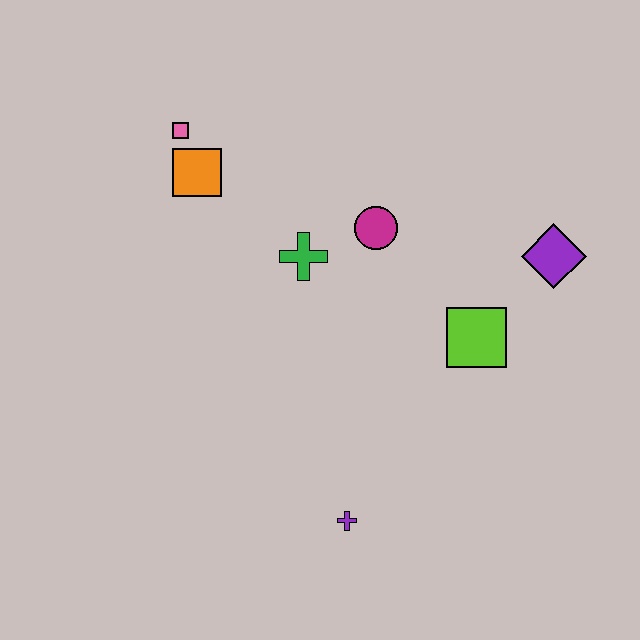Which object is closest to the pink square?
The orange square is closest to the pink square.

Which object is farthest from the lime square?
The pink square is farthest from the lime square.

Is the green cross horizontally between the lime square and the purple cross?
No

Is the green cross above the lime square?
Yes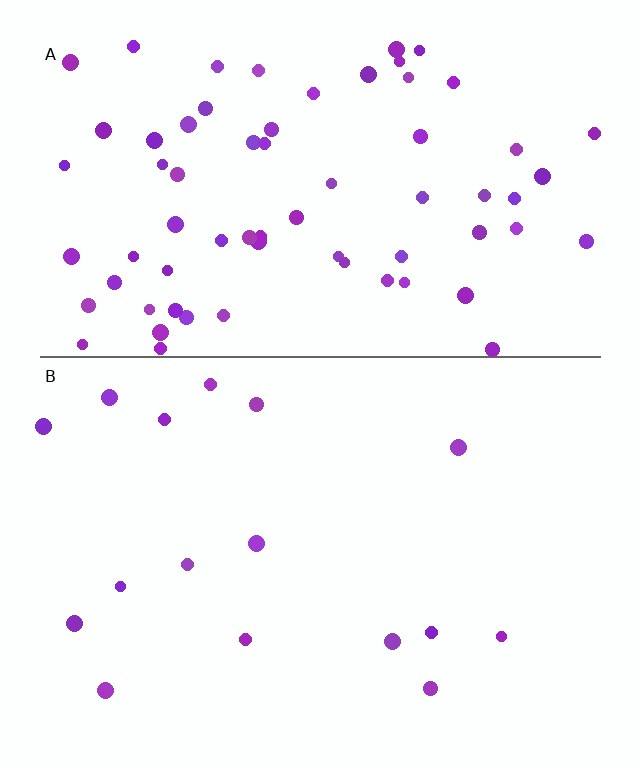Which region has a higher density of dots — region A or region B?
A (the top).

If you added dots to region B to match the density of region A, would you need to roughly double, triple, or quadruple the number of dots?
Approximately quadruple.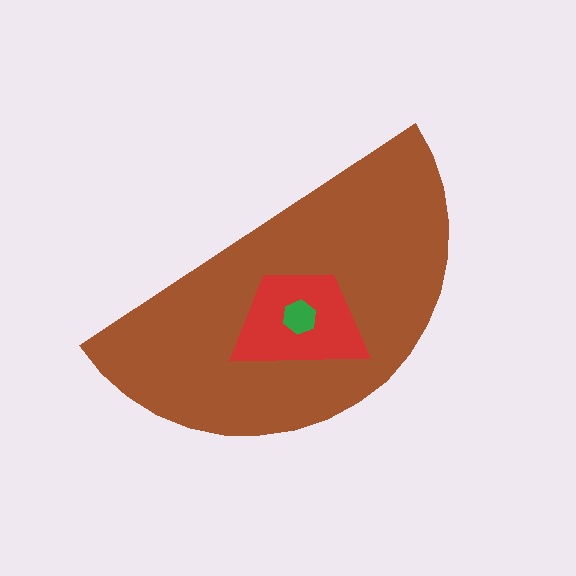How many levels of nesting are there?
3.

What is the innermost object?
The green hexagon.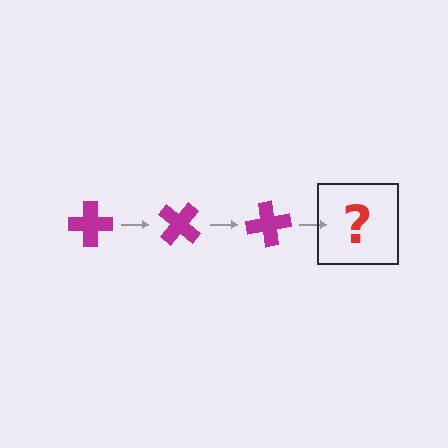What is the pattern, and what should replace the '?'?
The pattern is that the cross rotates 40 degrees each step. The '?' should be a magenta cross rotated 120 degrees.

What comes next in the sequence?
The next element should be a magenta cross rotated 120 degrees.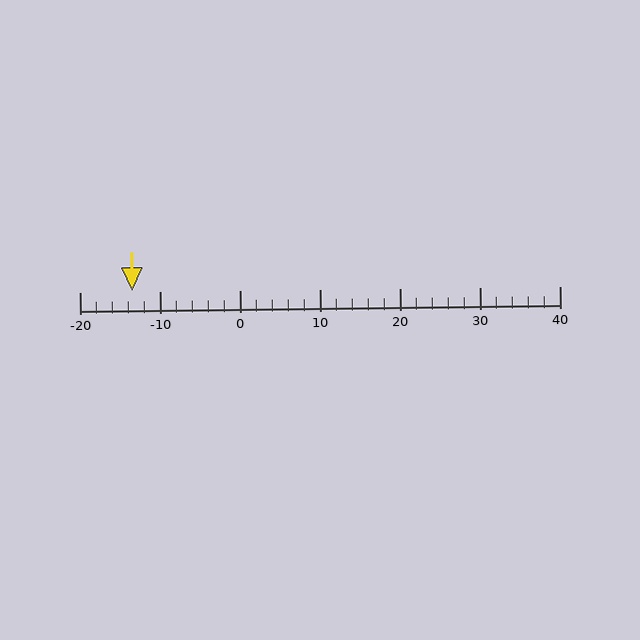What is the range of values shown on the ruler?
The ruler shows values from -20 to 40.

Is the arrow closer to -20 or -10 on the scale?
The arrow is closer to -10.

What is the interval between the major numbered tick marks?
The major tick marks are spaced 10 units apart.